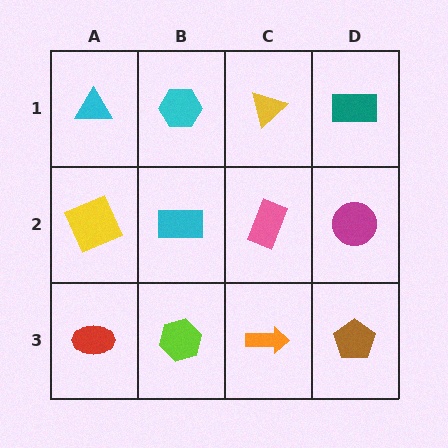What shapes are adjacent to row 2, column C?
A yellow triangle (row 1, column C), an orange arrow (row 3, column C), a cyan rectangle (row 2, column B), a magenta circle (row 2, column D).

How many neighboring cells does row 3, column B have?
3.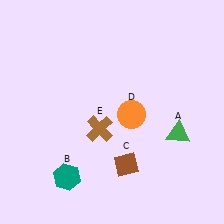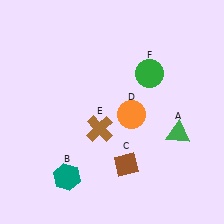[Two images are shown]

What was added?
A green circle (F) was added in Image 2.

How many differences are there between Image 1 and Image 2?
There is 1 difference between the two images.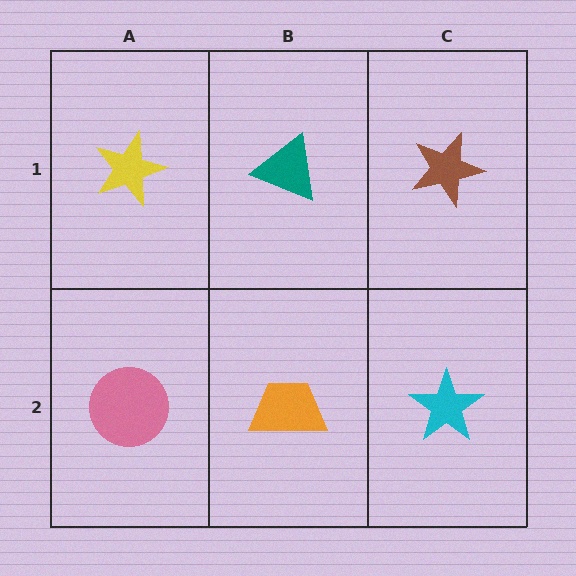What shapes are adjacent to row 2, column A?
A yellow star (row 1, column A), an orange trapezoid (row 2, column B).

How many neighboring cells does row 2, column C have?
2.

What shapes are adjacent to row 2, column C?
A brown star (row 1, column C), an orange trapezoid (row 2, column B).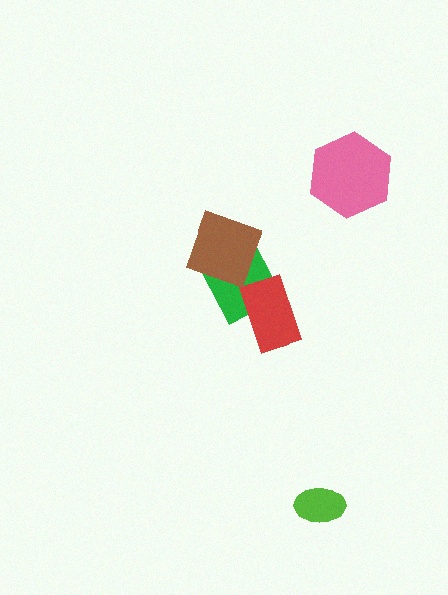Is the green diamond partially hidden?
Yes, it is partially covered by another shape.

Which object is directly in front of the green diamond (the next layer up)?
The red rectangle is directly in front of the green diamond.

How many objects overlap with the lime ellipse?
0 objects overlap with the lime ellipse.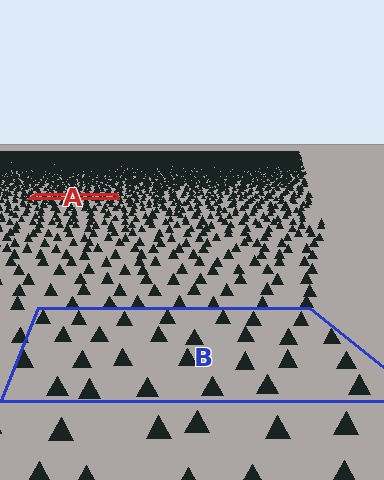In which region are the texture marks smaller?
The texture marks are smaller in region A, because it is farther away.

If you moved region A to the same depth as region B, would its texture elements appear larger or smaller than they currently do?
They would appear larger. At a closer depth, the same texture elements are projected at a bigger on-screen size.